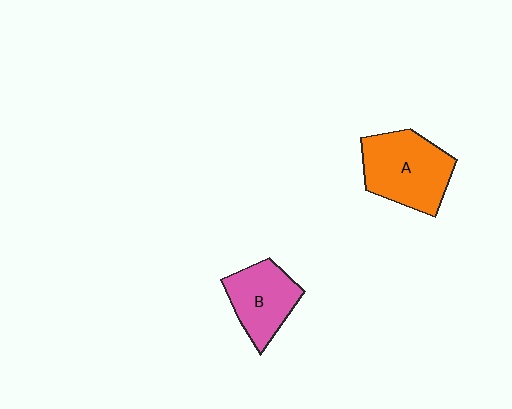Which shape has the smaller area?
Shape B (pink).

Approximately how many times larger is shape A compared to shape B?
Approximately 1.3 times.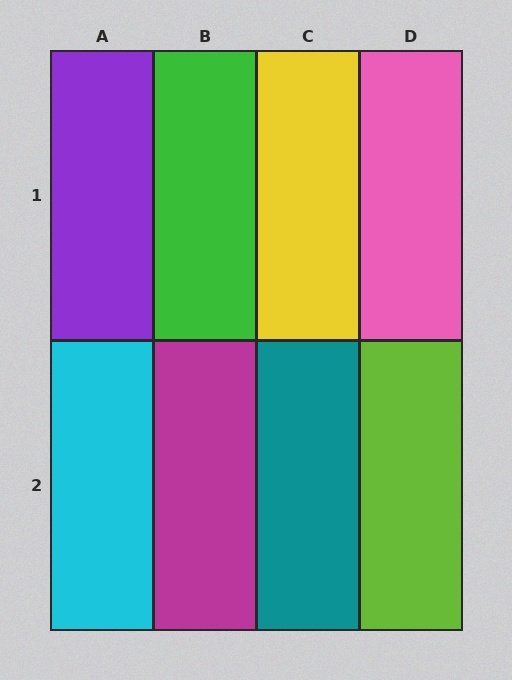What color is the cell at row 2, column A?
Cyan.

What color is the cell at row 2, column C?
Teal.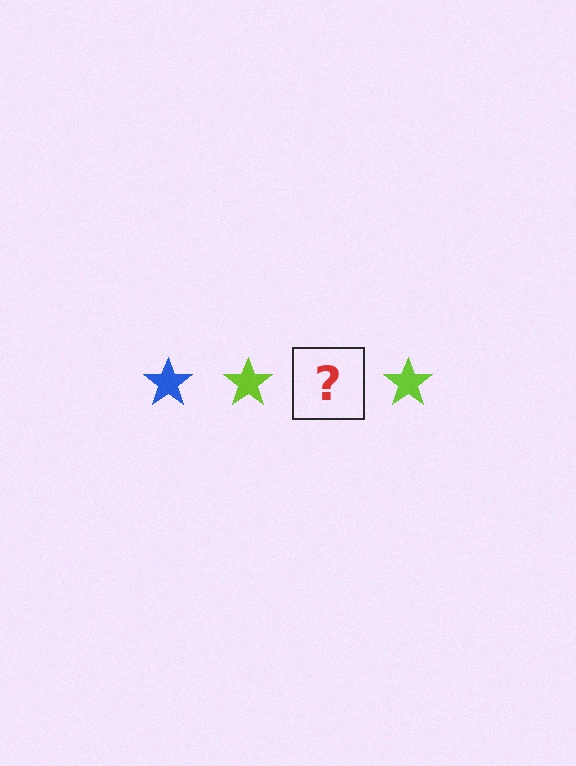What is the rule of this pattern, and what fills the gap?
The rule is that the pattern cycles through blue, lime stars. The gap should be filled with a blue star.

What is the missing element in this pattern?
The missing element is a blue star.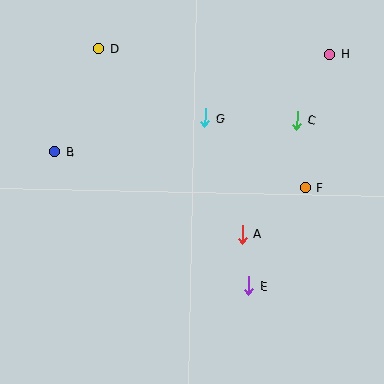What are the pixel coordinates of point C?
Point C is at (297, 120).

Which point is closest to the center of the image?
Point A at (242, 234) is closest to the center.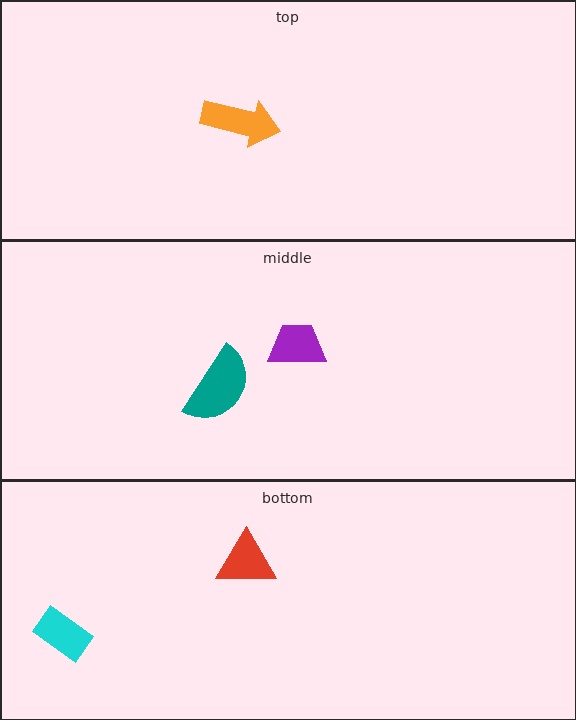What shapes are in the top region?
The orange arrow.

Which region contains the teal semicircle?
The middle region.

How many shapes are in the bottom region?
2.